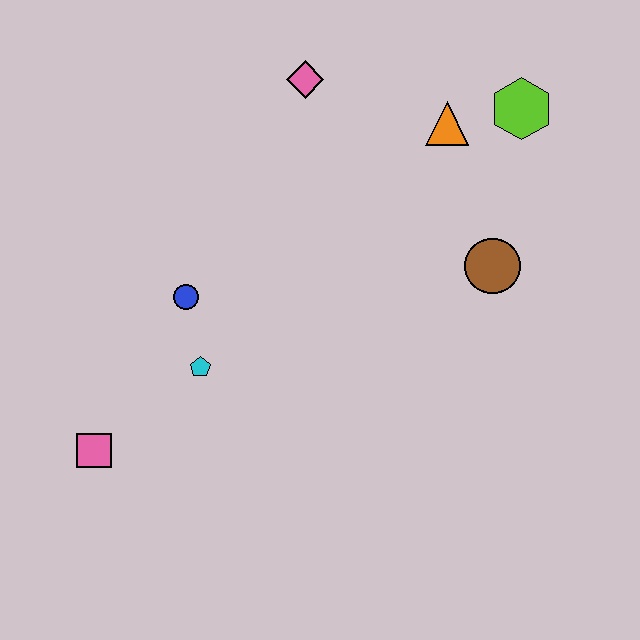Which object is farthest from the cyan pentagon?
The lime hexagon is farthest from the cyan pentagon.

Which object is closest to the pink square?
The cyan pentagon is closest to the pink square.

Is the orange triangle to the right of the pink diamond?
Yes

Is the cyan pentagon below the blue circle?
Yes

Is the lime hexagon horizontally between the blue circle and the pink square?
No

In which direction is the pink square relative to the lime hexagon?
The pink square is to the left of the lime hexagon.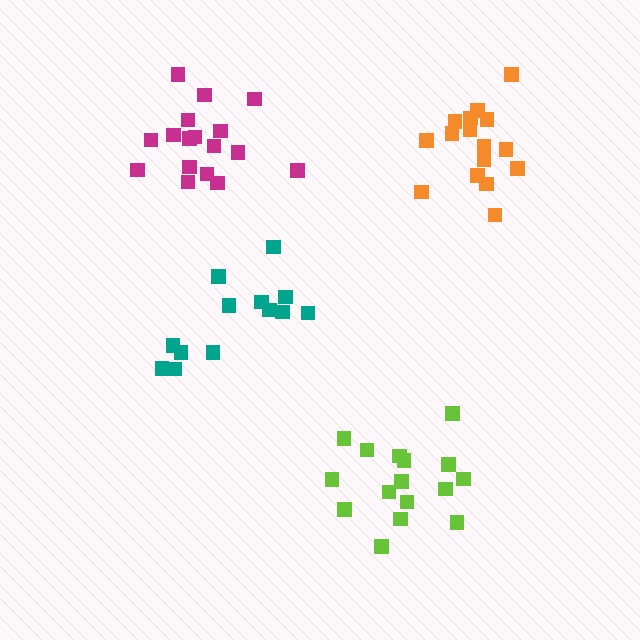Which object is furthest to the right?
The orange cluster is rightmost.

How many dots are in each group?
Group 1: 16 dots, Group 2: 17 dots, Group 3: 13 dots, Group 4: 16 dots (62 total).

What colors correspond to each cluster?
The clusters are colored: orange, magenta, teal, lime.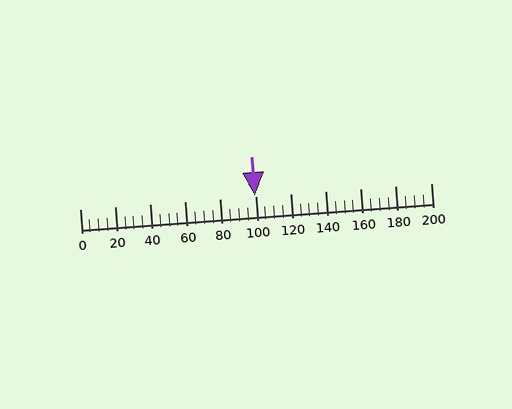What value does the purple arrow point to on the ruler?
The purple arrow points to approximately 100.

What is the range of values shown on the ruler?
The ruler shows values from 0 to 200.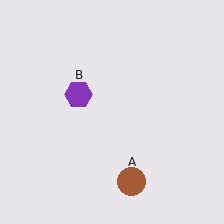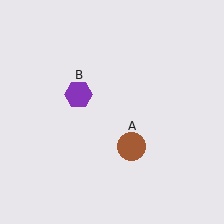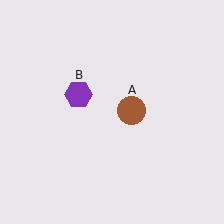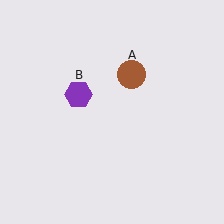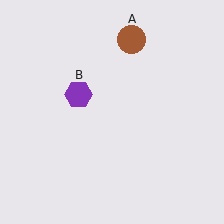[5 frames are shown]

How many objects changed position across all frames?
1 object changed position: brown circle (object A).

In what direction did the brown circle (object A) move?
The brown circle (object A) moved up.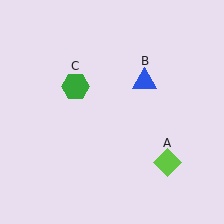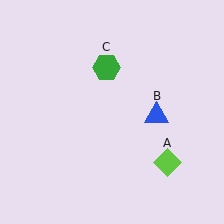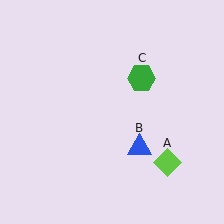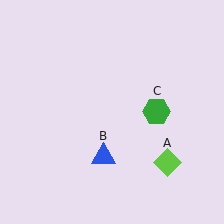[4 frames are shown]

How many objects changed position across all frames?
2 objects changed position: blue triangle (object B), green hexagon (object C).